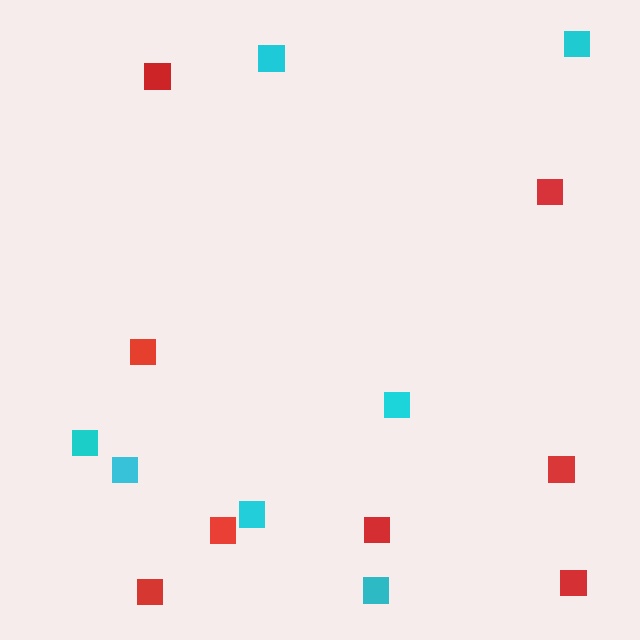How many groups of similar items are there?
There are 2 groups: one group of red squares (8) and one group of cyan squares (7).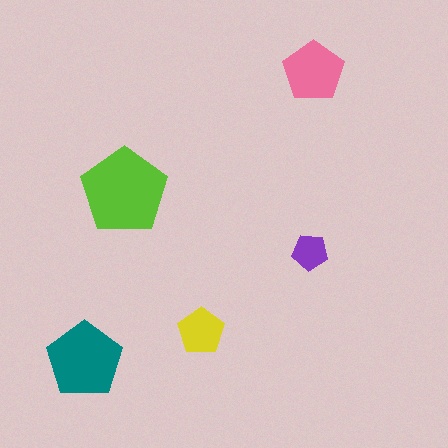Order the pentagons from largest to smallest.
the lime one, the teal one, the pink one, the yellow one, the purple one.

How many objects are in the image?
There are 5 objects in the image.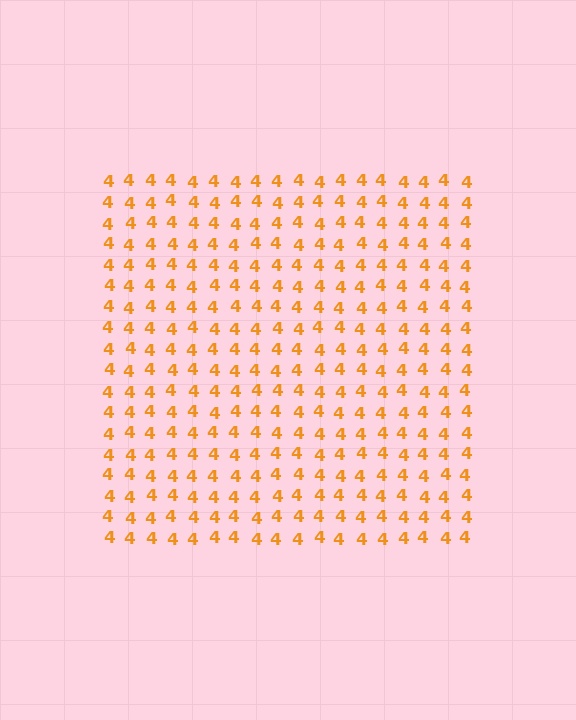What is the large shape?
The large shape is a square.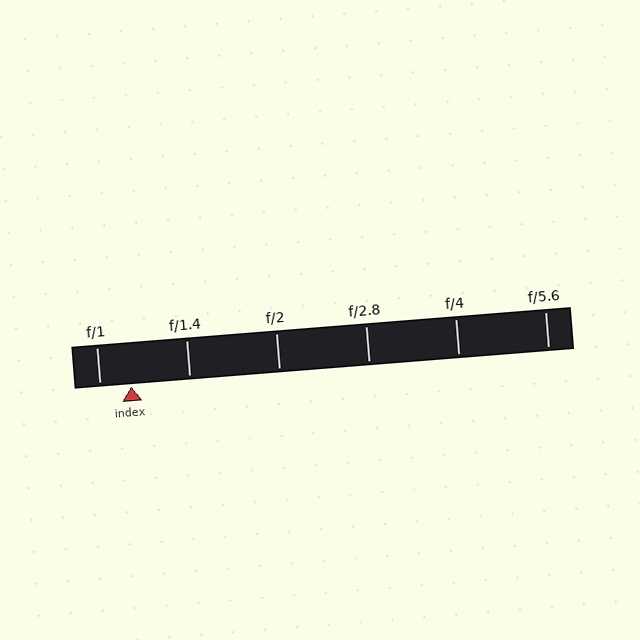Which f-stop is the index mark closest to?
The index mark is closest to f/1.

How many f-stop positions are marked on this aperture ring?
There are 6 f-stop positions marked.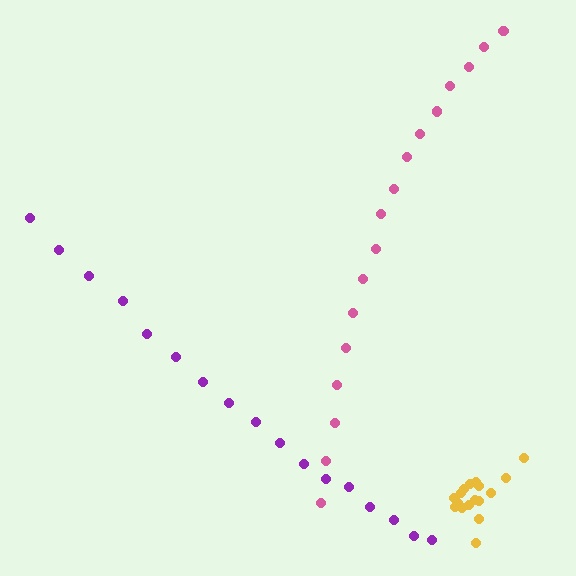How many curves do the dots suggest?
There are 3 distinct paths.